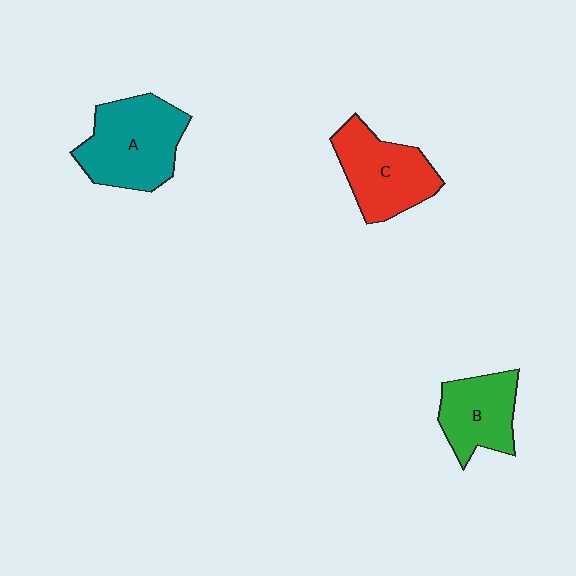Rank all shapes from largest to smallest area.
From largest to smallest: A (teal), C (red), B (green).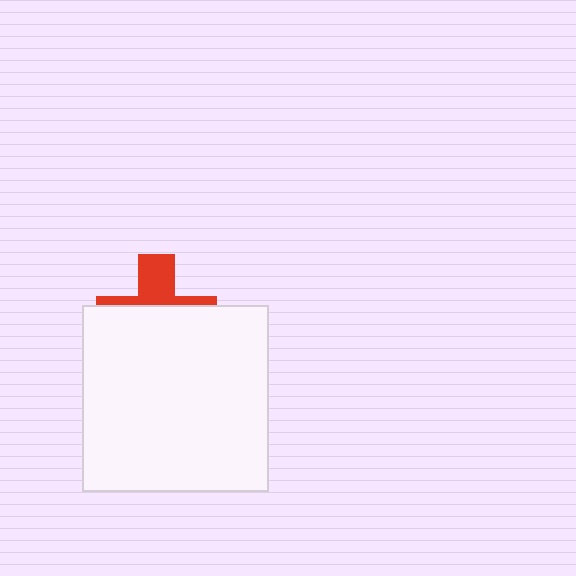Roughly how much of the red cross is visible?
A small part of it is visible (roughly 37%).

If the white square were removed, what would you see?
You would see the complete red cross.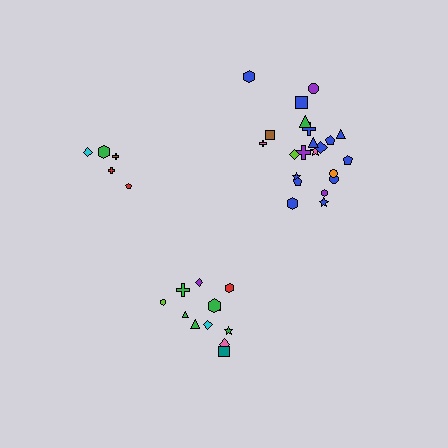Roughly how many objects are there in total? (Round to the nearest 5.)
Roughly 40 objects in total.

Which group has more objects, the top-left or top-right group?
The top-right group.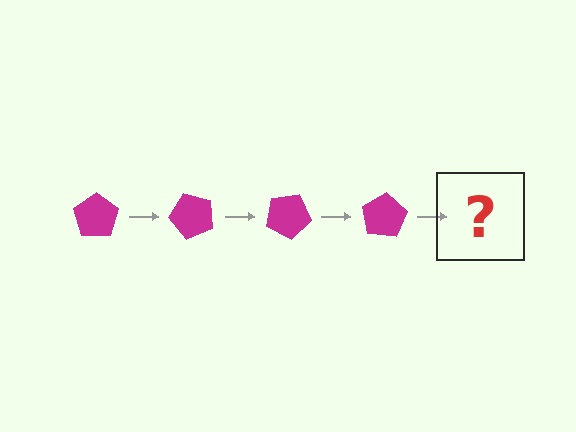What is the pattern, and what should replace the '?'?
The pattern is that the pentagon rotates 50 degrees each step. The '?' should be a magenta pentagon rotated 200 degrees.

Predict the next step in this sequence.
The next step is a magenta pentagon rotated 200 degrees.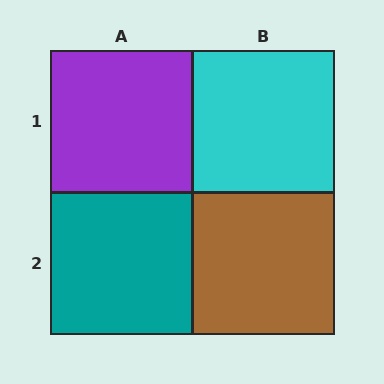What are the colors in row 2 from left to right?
Teal, brown.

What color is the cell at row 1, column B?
Cyan.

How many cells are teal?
1 cell is teal.